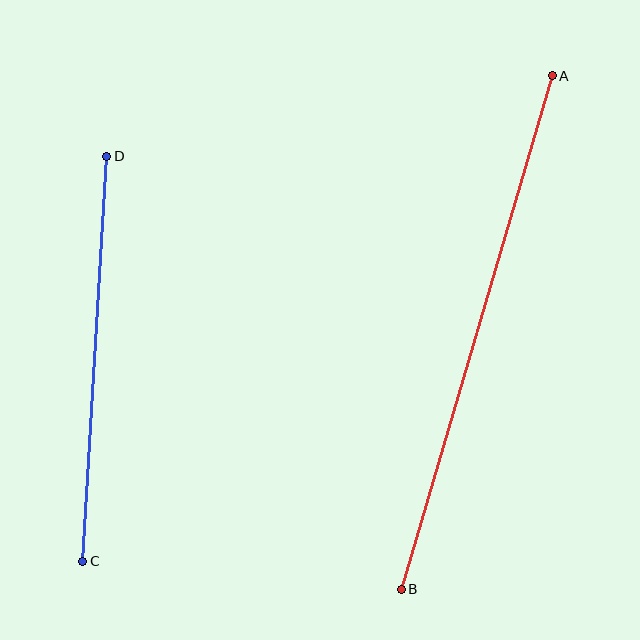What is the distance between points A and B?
The distance is approximately 535 pixels.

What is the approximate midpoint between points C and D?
The midpoint is at approximately (95, 359) pixels.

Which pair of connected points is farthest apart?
Points A and B are farthest apart.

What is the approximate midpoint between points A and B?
The midpoint is at approximately (477, 333) pixels.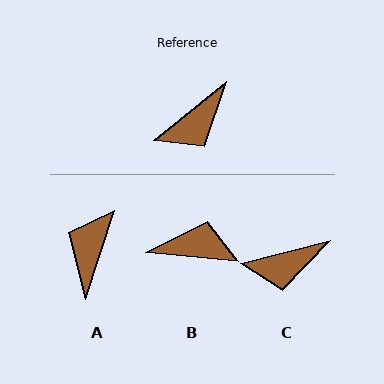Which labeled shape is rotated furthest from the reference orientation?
A, about 147 degrees away.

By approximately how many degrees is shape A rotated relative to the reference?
Approximately 147 degrees clockwise.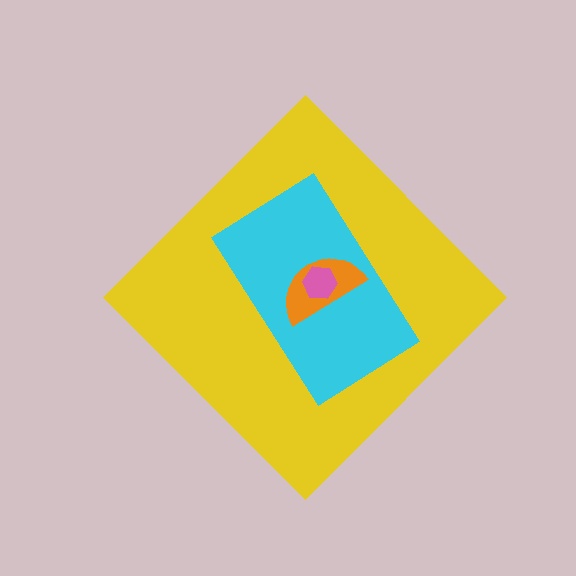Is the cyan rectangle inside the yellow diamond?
Yes.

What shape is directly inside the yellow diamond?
The cyan rectangle.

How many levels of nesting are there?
4.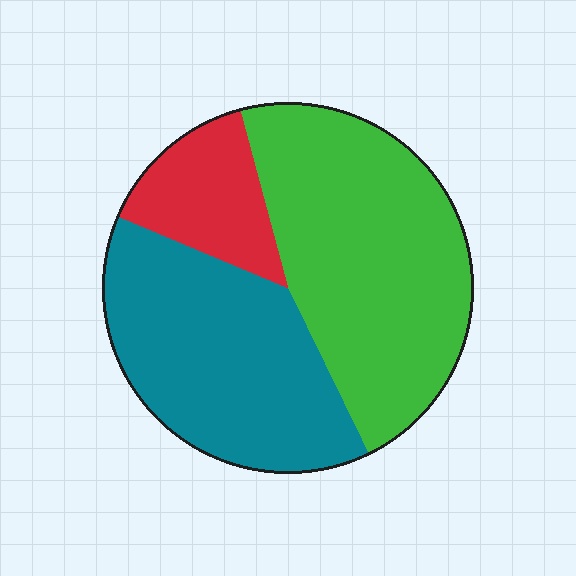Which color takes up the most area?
Green, at roughly 45%.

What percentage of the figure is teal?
Teal covers 39% of the figure.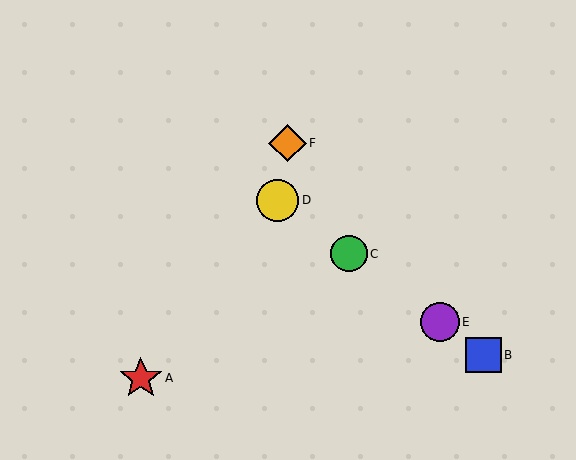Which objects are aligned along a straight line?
Objects B, C, D, E are aligned along a straight line.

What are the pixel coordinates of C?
Object C is at (349, 254).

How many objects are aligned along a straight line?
4 objects (B, C, D, E) are aligned along a straight line.